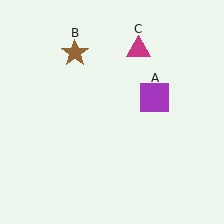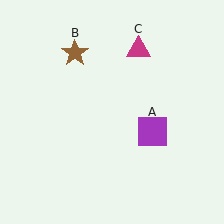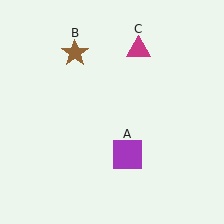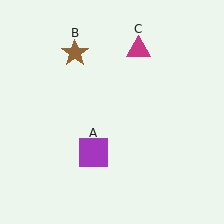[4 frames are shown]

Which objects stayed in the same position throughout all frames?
Brown star (object B) and magenta triangle (object C) remained stationary.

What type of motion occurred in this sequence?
The purple square (object A) rotated clockwise around the center of the scene.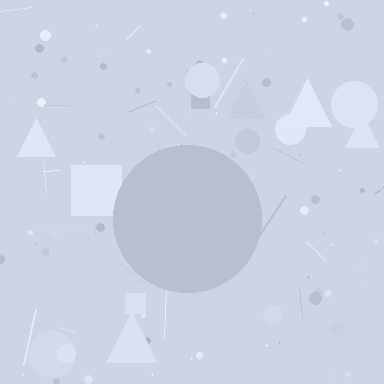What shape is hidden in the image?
A circle is hidden in the image.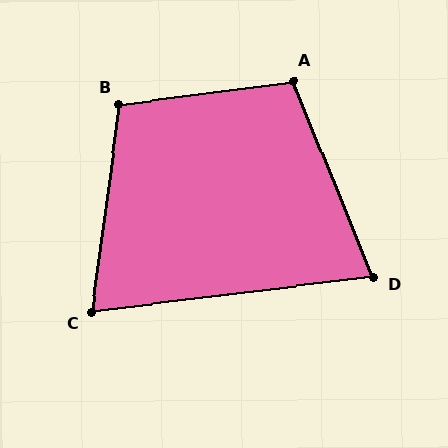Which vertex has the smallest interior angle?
D, at approximately 75 degrees.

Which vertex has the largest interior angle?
B, at approximately 105 degrees.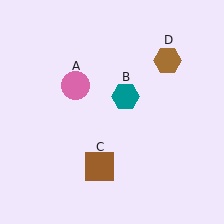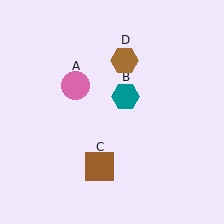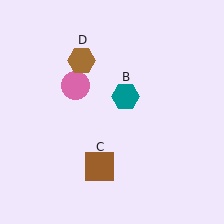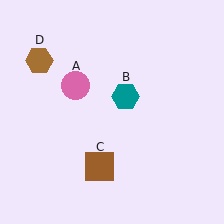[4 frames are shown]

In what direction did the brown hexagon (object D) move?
The brown hexagon (object D) moved left.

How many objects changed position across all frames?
1 object changed position: brown hexagon (object D).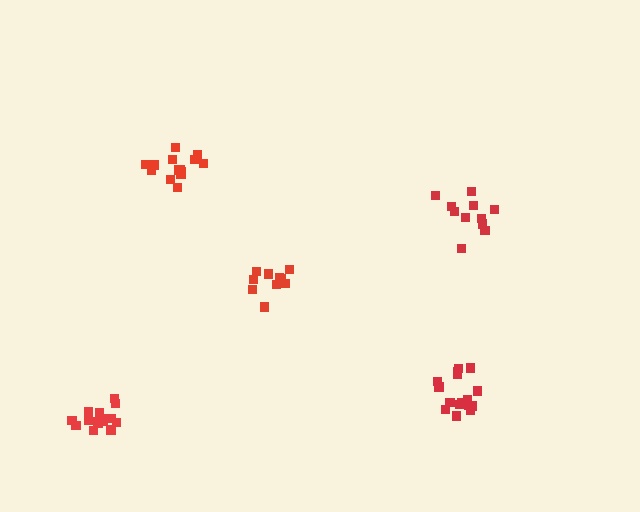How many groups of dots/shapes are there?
There are 5 groups.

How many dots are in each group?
Group 1: 11 dots, Group 2: 17 dots, Group 3: 15 dots, Group 4: 14 dots, Group 5: 11 dots (68 total).